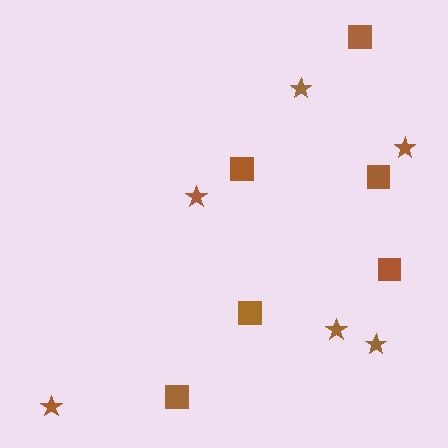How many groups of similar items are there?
There are 2 groups: one group of stars (6) and one group of squares (6).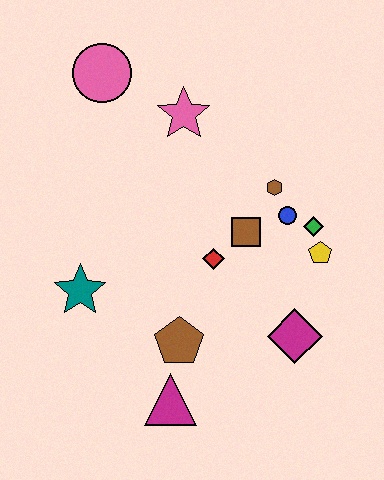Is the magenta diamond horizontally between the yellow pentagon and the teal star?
Yes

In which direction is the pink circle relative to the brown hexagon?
The pink circle is to the left of the brown hexagon.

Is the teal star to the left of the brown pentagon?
Yes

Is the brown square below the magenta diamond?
No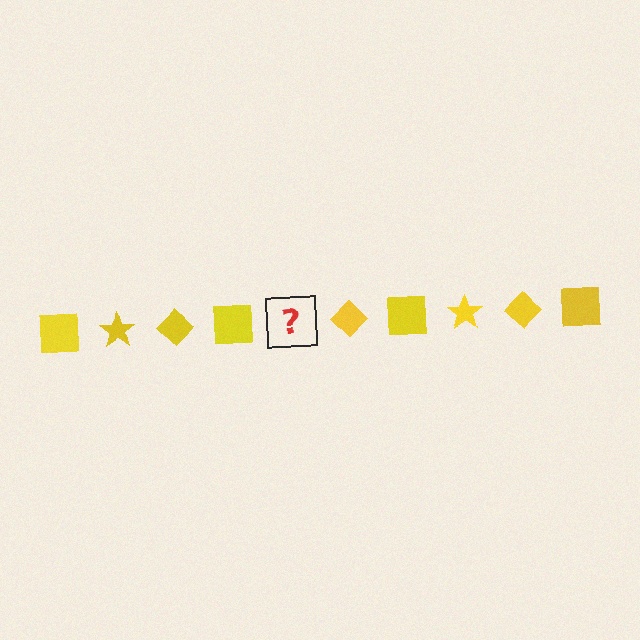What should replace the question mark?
The question mark should be replaced with a yellow star.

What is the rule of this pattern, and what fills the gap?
The rule is that the pattern cycles through square, star, diamond shapes in yellow. The gap should be filled with a yellow star.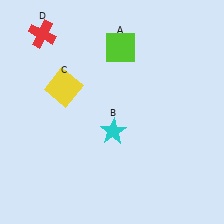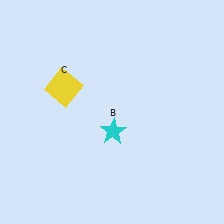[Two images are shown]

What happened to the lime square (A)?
The lime square (A) was removed in Image 2. It was in the top-right area of Image 1.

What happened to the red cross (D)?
The red cross (D) was removed in Image 2. It was in the top-left area of Image 1.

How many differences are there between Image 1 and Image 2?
There are 2 differences between the two images.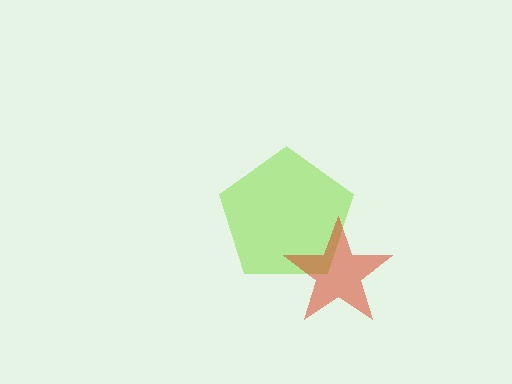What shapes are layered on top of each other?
The layered shapes are: a lime pentagon, a red star.